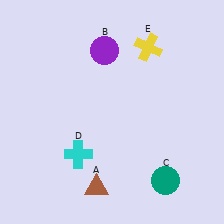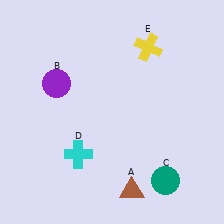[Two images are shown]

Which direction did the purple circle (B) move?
The purple circle (B) moved left.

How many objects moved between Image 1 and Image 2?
2 objects moved between the two images.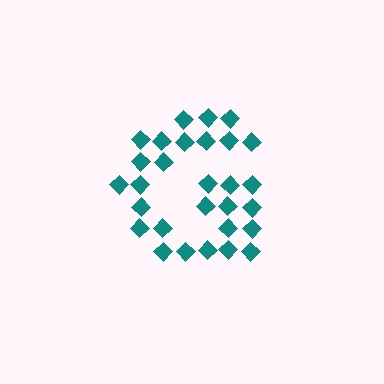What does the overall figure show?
The overall figure shows the letter G.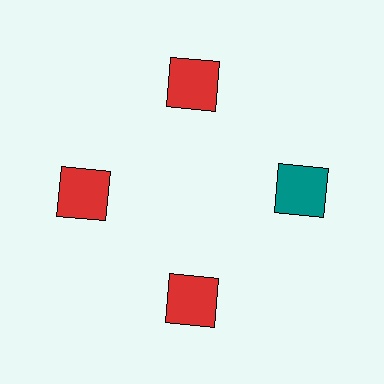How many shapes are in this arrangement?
There are 4 shapes arranged in a ring pattern.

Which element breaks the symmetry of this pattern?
The teal square at roughly the 3 o'clock position breaks the symmetry. All other shapes are red squares.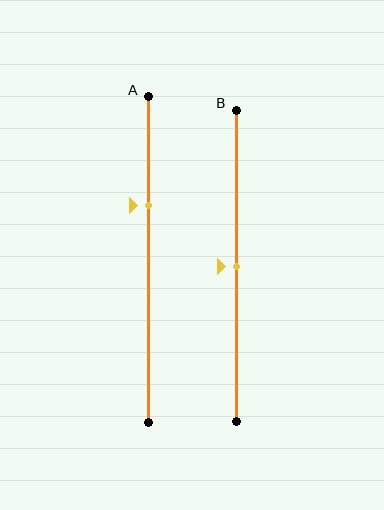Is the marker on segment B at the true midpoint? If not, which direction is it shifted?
Yes, the marker on segment B is at the true midpoint.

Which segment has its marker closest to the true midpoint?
Segment B has its marker closest to the true midpoint.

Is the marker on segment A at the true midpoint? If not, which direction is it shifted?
No, the marker on segment A is shifted upward by about 17% of the segment length.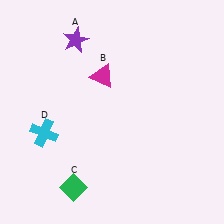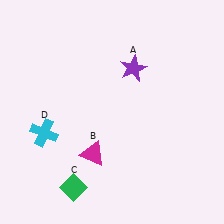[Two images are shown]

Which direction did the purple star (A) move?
The purple star (A) moved right.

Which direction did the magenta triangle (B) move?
The magenta triangle (B) moved down.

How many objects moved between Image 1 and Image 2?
2 objects moved between the two images.